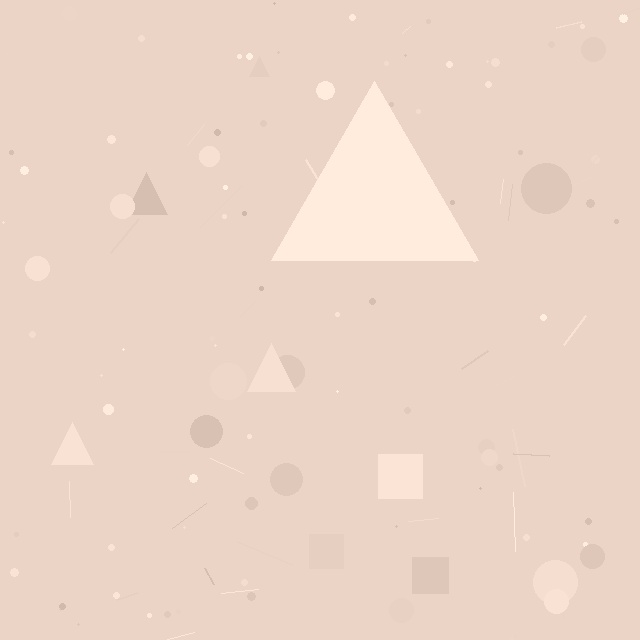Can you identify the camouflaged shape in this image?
The camouflaged shape is a triangle.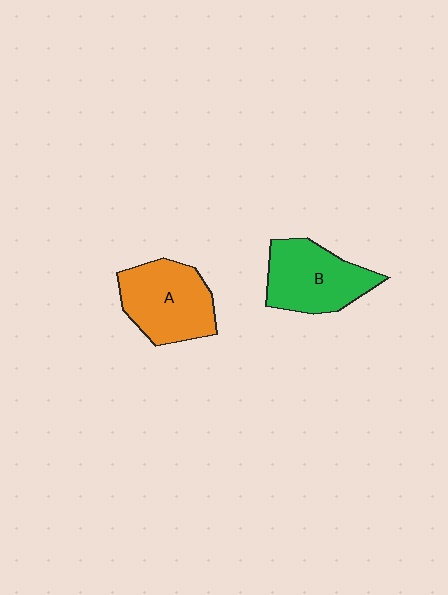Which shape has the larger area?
Shape A (orange).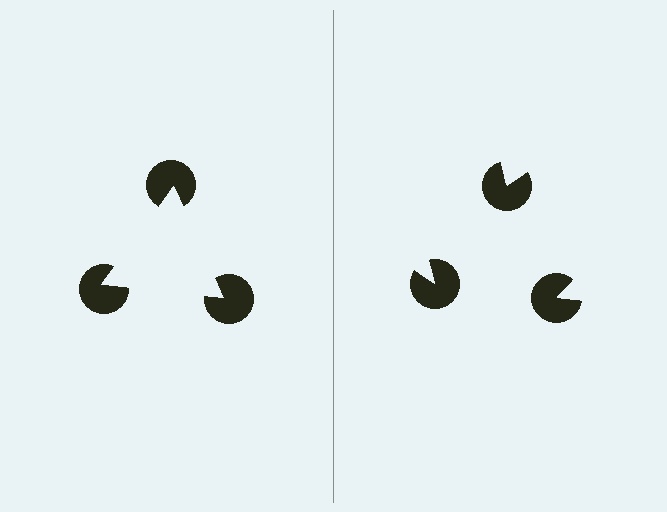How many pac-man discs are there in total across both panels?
6 — 3 on each side.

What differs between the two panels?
The pac-man discs are positioned identically on both sides; only the wedge orientations differ. On the left they align to a triangle; on the right they are misaligned.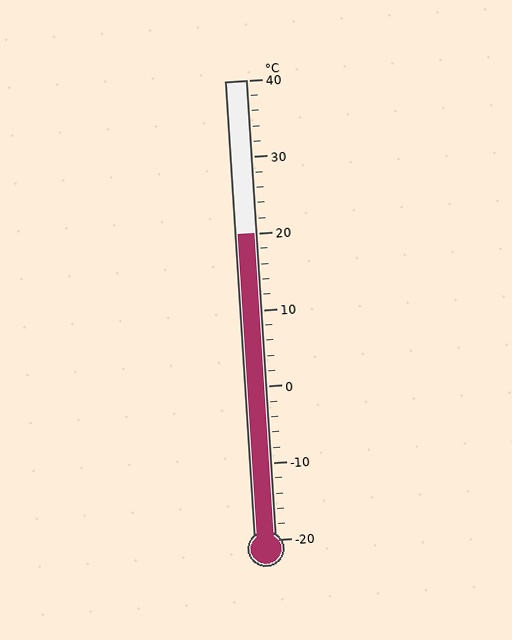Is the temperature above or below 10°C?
The temperature is above 10°C.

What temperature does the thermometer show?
The thermometer shows approximately 20°C.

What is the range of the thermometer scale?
The thermometer scale ranges from -20°C to 40°C.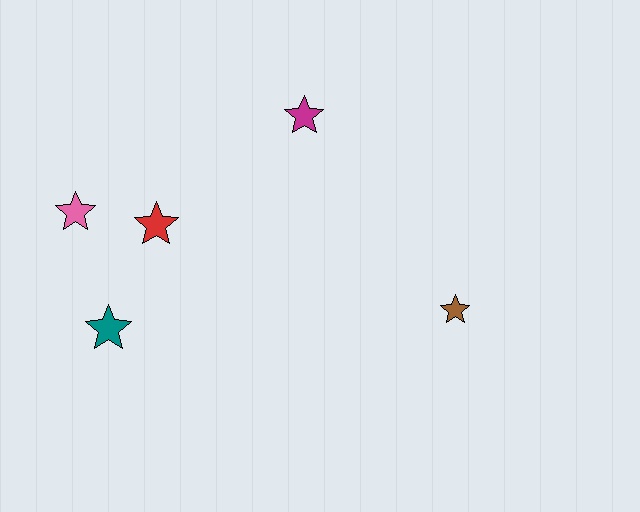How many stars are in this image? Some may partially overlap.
There are 5 stars.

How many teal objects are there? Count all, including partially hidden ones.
There is 1 teal object.